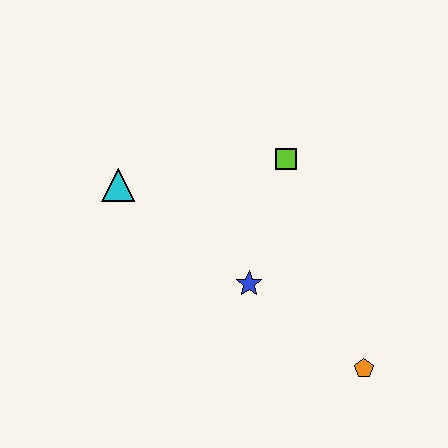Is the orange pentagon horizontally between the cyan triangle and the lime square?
No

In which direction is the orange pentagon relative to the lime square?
The orange pentagon is below the lime square.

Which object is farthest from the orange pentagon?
The cyan triangle is farthest from the orange pentagon.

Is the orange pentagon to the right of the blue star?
Yes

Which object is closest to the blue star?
The lime square is closest to the blue star.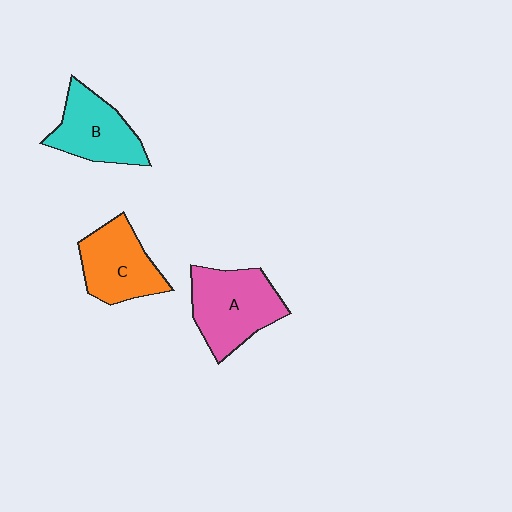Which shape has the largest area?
Shape A (pink).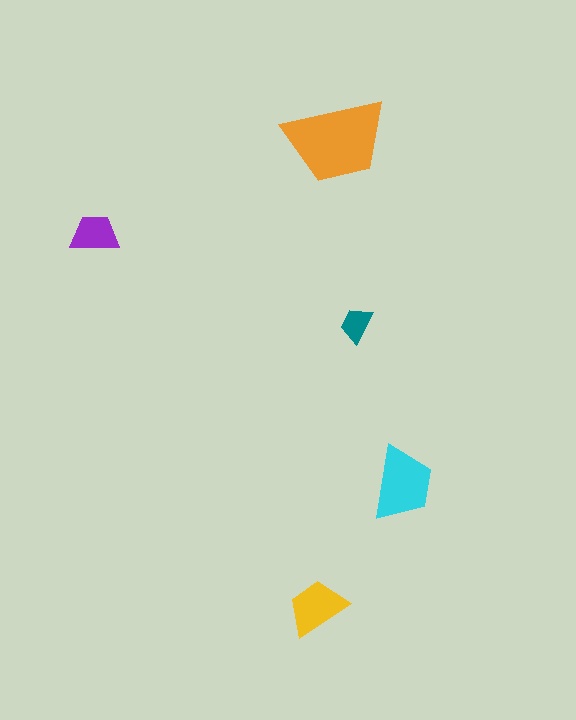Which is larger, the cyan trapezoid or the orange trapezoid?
The orange one.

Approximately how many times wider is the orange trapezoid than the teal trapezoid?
About 3 times wider.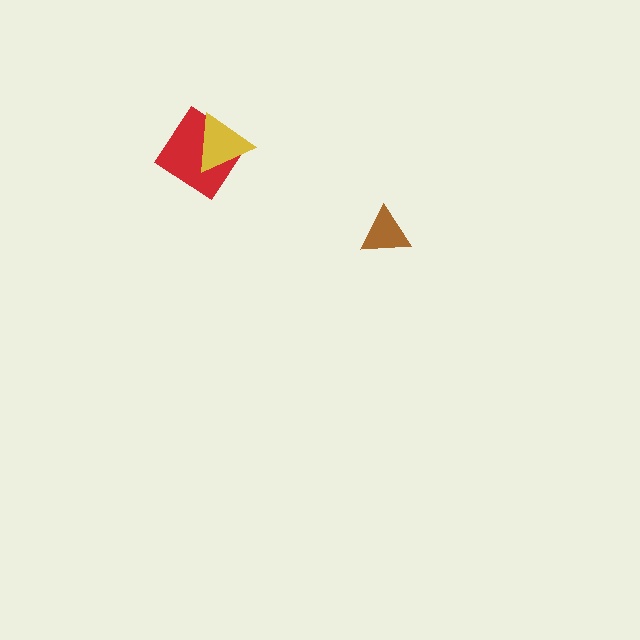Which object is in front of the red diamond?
The yellow triangle is in front of the red diamond.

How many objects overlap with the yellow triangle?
1 object overlaps with the yellow triangle.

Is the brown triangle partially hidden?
No, no other shape covers it.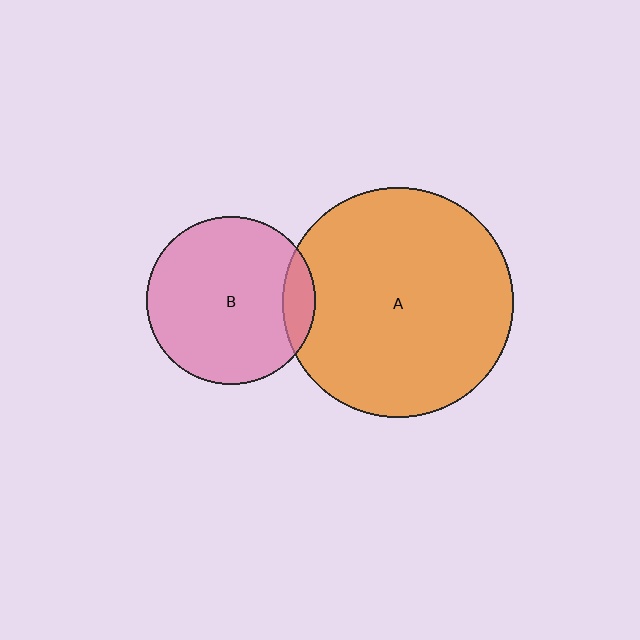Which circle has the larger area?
Circle A (orange).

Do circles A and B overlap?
Yes.